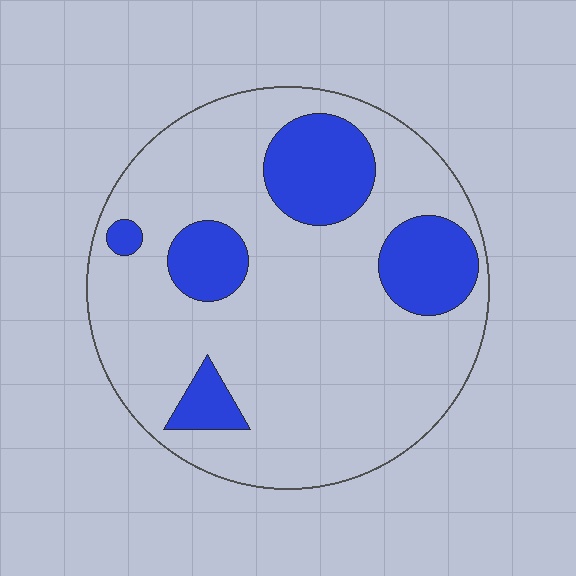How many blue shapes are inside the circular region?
5.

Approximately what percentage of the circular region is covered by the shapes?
Approximately 20%.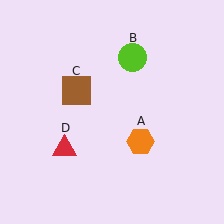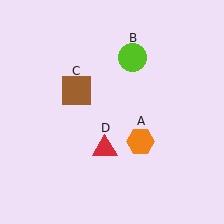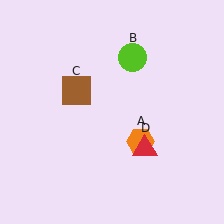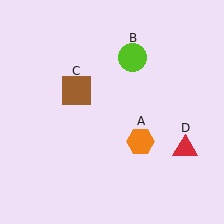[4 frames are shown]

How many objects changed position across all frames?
1 object changed position: red triangle (object D).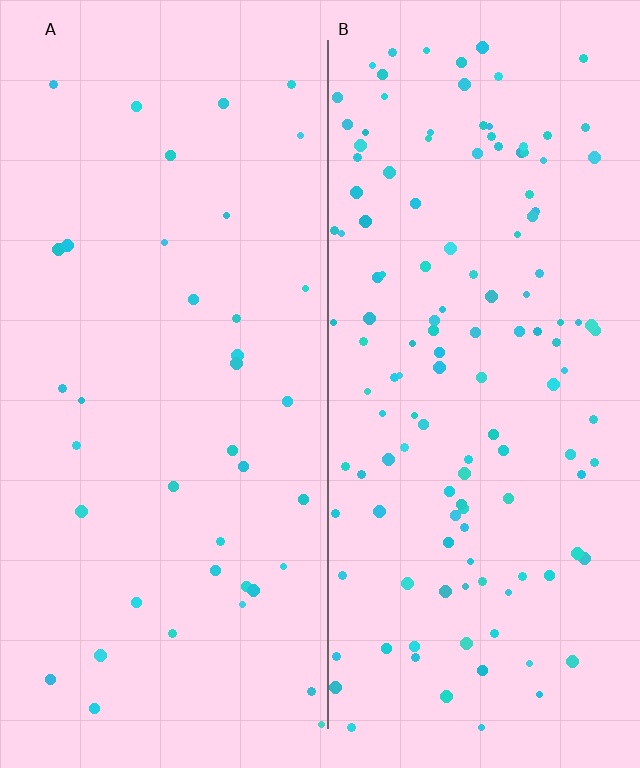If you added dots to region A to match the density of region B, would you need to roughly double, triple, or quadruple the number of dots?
Approximately triple.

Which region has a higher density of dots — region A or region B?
B (the right).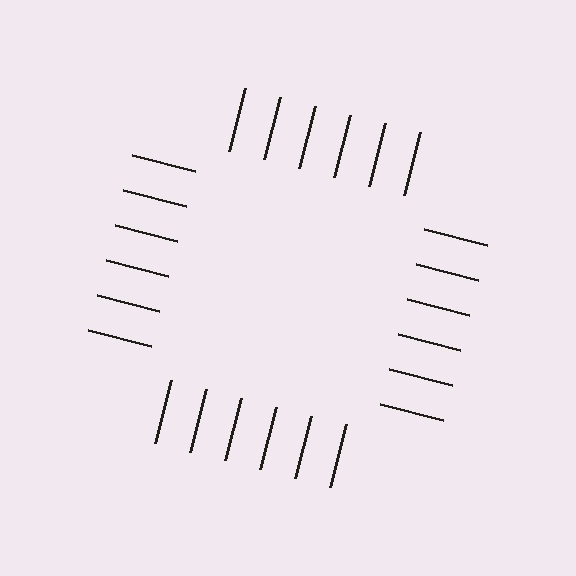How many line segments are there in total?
24 — 6 along each of the 4 edges.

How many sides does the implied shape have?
4 sides — the line-ends trace a square.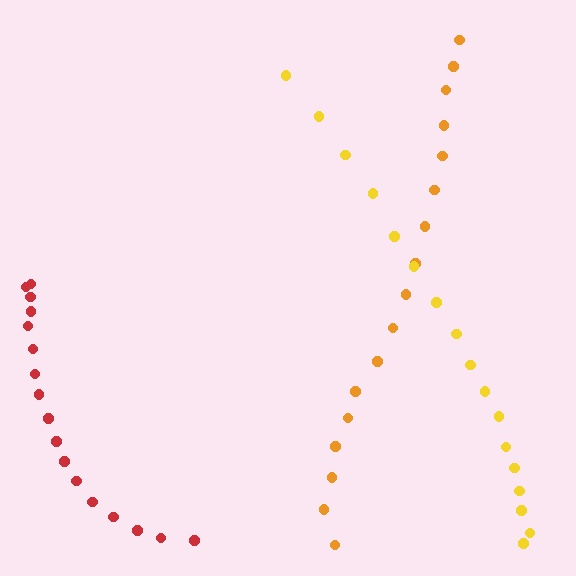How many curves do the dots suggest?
There are 3 distinct paths.